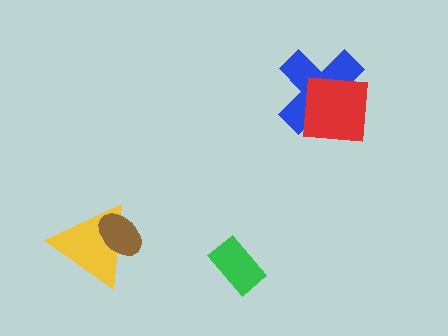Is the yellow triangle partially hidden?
Yes, it is partially covered by another shape.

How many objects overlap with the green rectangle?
0 objects overlap with the green rectangle.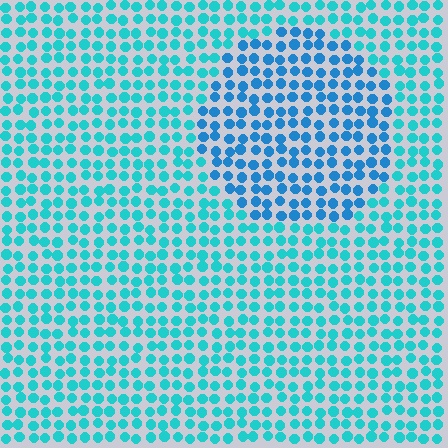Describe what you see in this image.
The image is filled with small cyan elements in a uniform arrangement. A circle-shaped region is visible where the elements are tinted to a slightly different hue, forming a subtle color boundary.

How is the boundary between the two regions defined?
The boundary is defined purely by a slight shift in hue (about 26 degrees). Spacing, size, and orientation are identical on both sides.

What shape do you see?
I see a circle.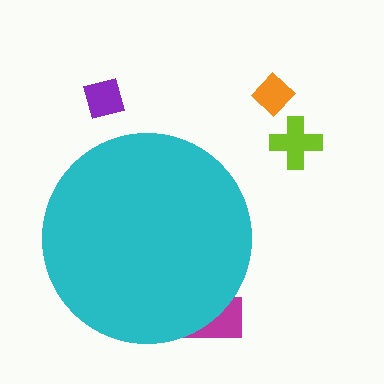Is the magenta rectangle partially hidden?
Yes, the magenta rectangle is partially hidden behind the cyan circle.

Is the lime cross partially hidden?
No, the lime cross is fully visible.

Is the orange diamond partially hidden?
No, the orange diamond is fully visible.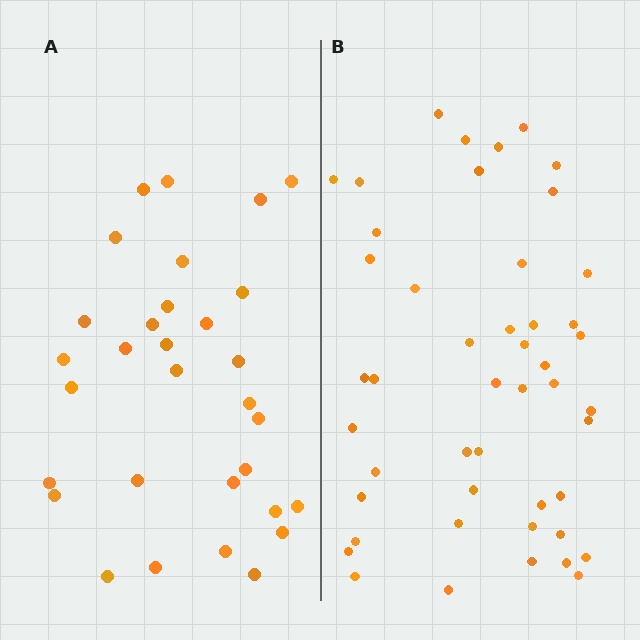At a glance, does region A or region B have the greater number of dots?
Region B (the right region) has more dots.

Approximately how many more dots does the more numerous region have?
Region B has approximately 15 more dots than region A.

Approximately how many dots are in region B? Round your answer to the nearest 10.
About 50 dots. (The exact count is 47, which rounds to 50.)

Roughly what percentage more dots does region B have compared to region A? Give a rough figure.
About 50% more.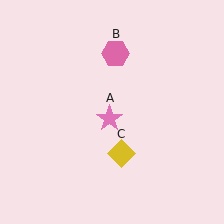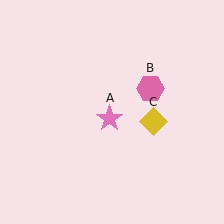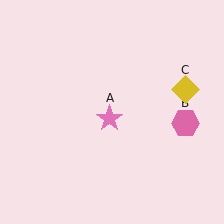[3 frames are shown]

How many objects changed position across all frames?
2 objects changed position: pink hexagon (object B), yellow diamond (object C).